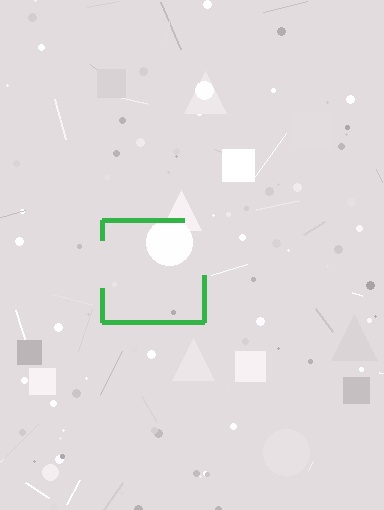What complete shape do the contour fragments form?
The contour fragments form a square.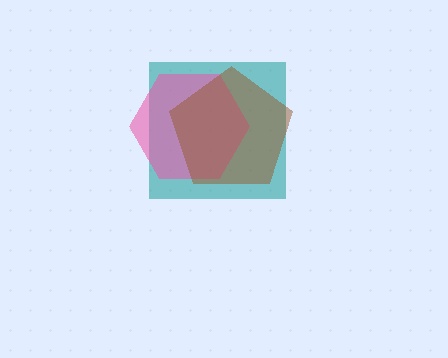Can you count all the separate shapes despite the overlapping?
Yes, there are 3 separate shapes.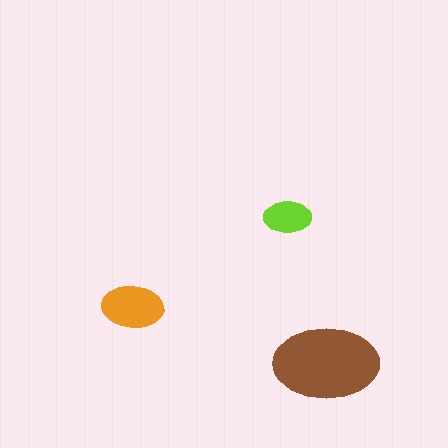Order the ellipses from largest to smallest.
the brown one, the orange one, the lime one.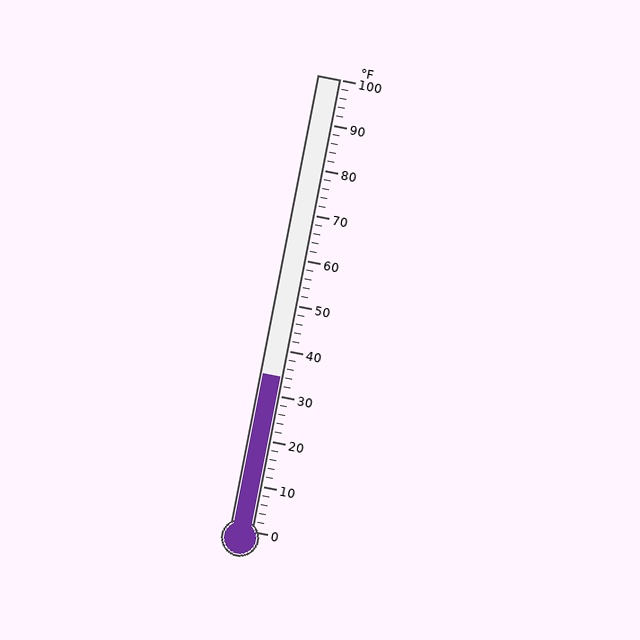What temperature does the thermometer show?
The thermometer shows approximately 34°F.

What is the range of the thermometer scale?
The thermometer scale ranges from 0°F to 100°F.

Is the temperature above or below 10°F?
The temperature is above 10°F.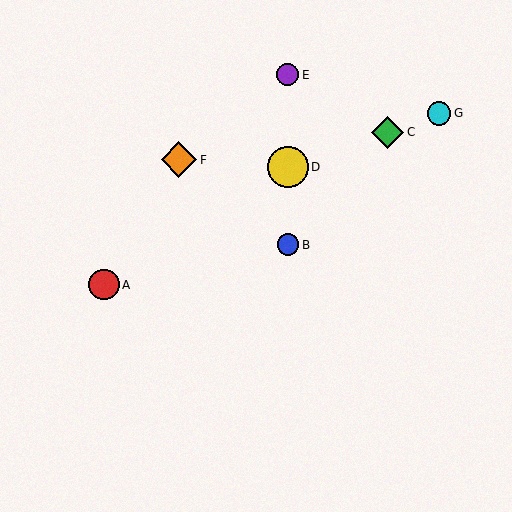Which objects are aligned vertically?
Objects B, D, E are aligned vertically.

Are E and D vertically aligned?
Yes, both are at x≈288.